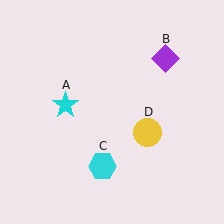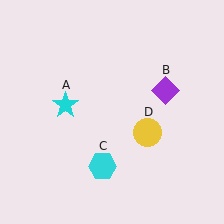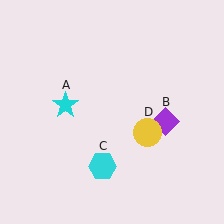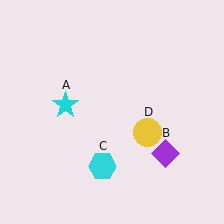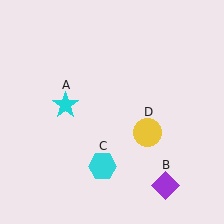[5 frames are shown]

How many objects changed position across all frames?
1 object changed position: purple diamond (object B).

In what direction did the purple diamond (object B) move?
The purple diamond (object B) moved down.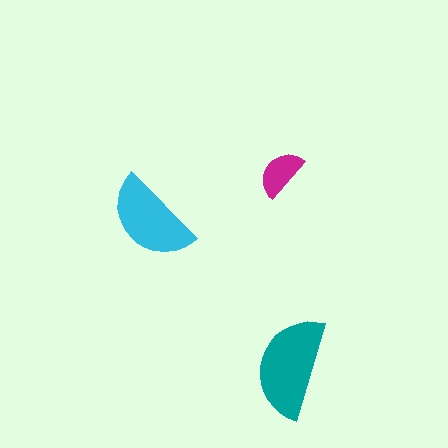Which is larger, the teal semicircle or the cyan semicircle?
The teal one.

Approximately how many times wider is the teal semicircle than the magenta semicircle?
About 2 times wider.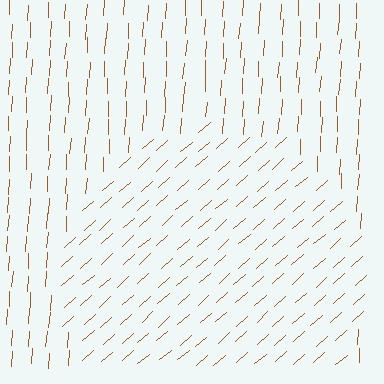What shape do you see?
I see a circle.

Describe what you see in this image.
The image is filled with small brown line segments. A circle region in the image has lines oriented differently from the surrounding lines, creating a visible texture boundary.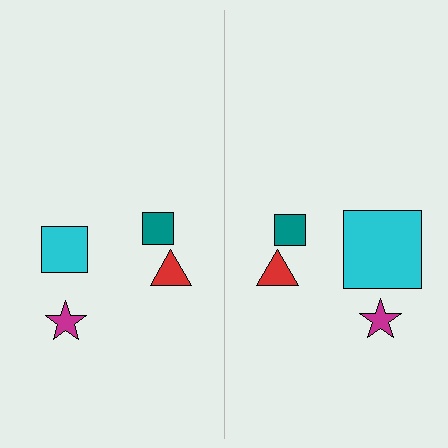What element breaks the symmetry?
The cyan square on the right side has a different size than its mirror counterpart.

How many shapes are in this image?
There are 8 shapes in this image.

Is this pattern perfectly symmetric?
No, the pattern is not perfectly symmetric. The cyan square on the right side has a different size than its mirror counterpart.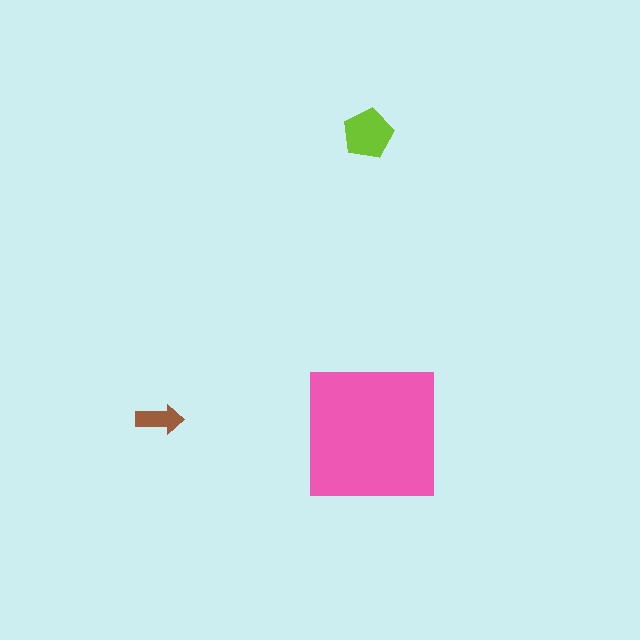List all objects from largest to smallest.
The pink square, the lime pentagon, the brown arrow.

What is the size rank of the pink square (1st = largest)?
1st.